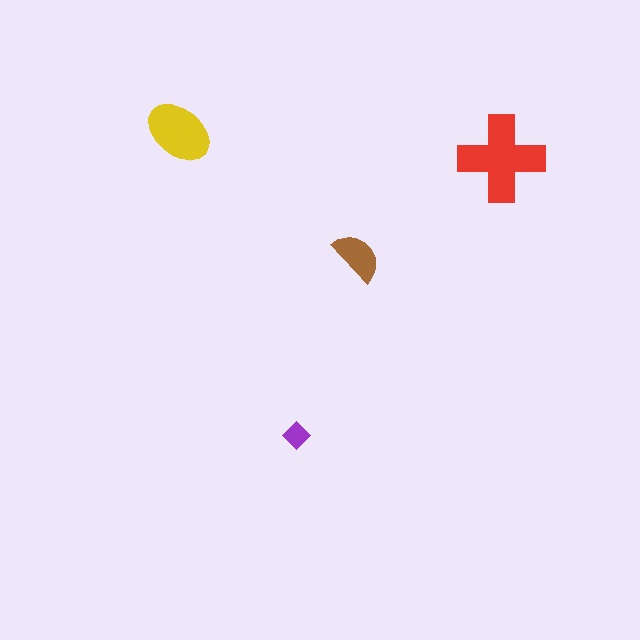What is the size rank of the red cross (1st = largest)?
1st.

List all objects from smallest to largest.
The purple diamond, the brown semicircle, the yellow ellipse, the red cross.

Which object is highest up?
The yellow ellipse is topmost.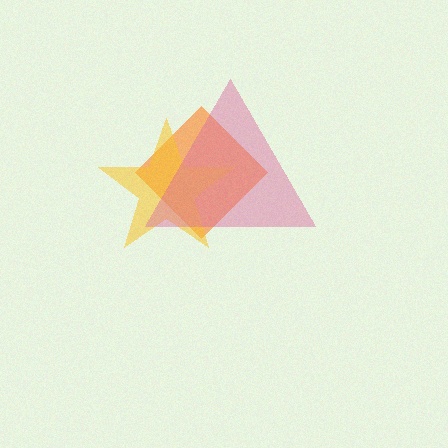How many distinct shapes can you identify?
There are 3 distinct shapes: an orange diamond, a yellow star, a pink triangle.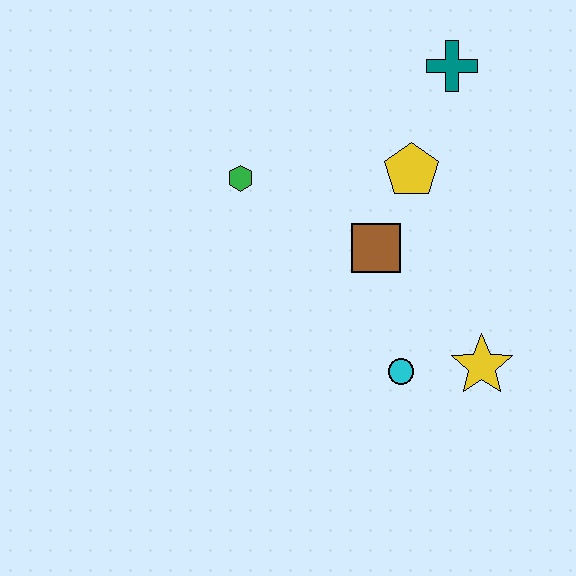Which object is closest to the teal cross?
The yellow pentagon is closest to the teal cross.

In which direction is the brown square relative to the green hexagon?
The brown square is to the right of the green hexagon.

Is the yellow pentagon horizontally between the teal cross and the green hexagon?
Yes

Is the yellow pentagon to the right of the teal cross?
No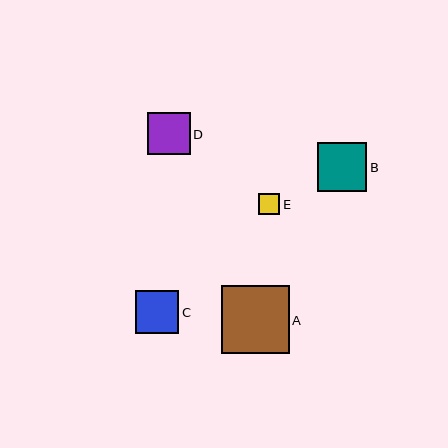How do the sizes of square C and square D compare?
Square C and square D are approximately the same size.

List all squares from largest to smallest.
From largest to smallest: A, B, C, D, E.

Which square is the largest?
Square A is the largest with a size of approximately 68 pixels.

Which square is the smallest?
Square E is the smallest with a size of approximately 21 pixels.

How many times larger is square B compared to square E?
Square B is approximately 2.3 times the size of square E.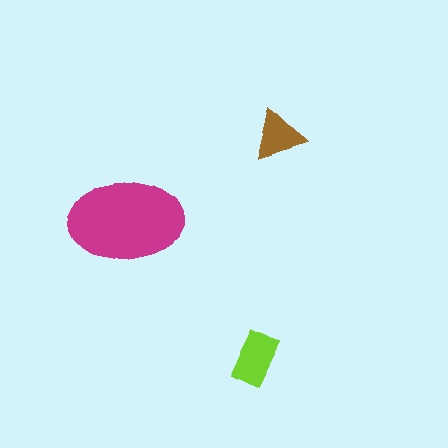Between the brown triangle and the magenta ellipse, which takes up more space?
The magenta ellipse.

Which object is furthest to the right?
The brown triangle is rightmost.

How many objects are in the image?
There are 3 objects in the image.